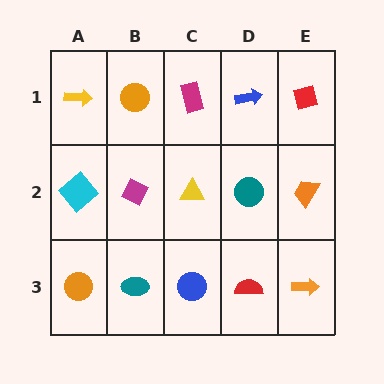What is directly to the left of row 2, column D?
A yellow triangle.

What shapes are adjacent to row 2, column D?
A blue arrow (row 1, column D), a red semicircle (row 3, column D), a yellow triangle (row 2, column C), an orange trapezoid (row 2, column E).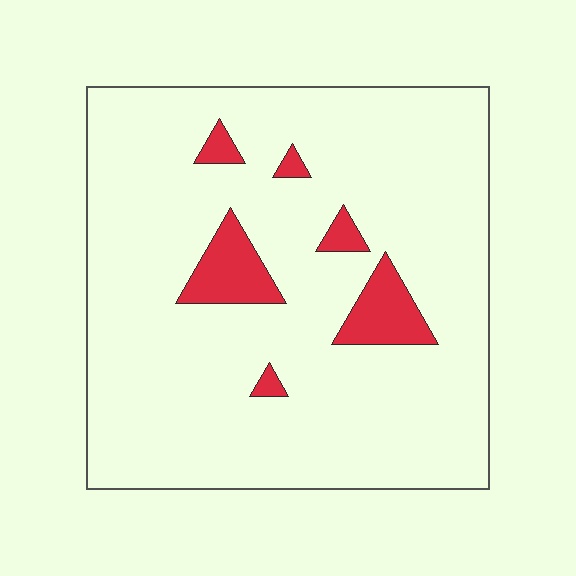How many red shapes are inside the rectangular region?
6.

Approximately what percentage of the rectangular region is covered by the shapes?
Approximately 10%.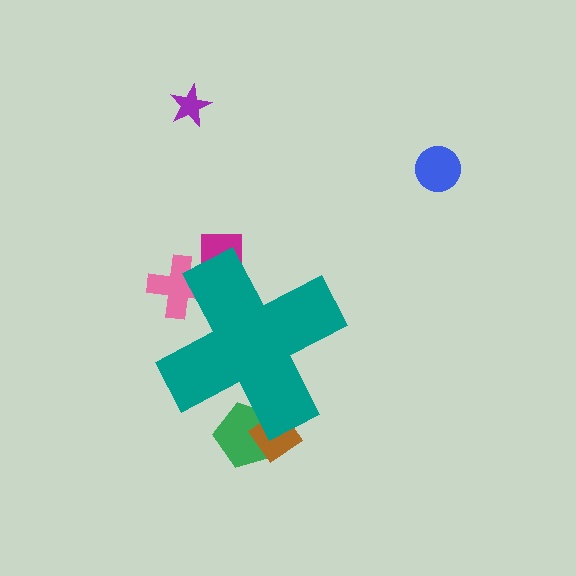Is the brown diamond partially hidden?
Yes, the brown diamond is partially hidden behind the teal cross.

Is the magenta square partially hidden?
Yes, the magenta square is partially hidden behind the teal cross.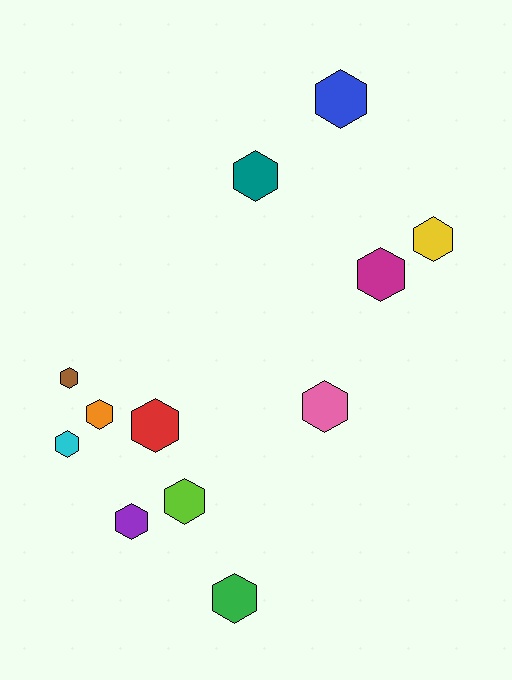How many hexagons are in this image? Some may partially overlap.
There are 12 hexagons.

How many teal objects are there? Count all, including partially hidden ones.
There is 1 teal object.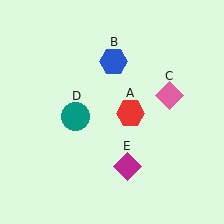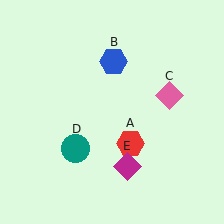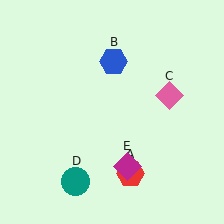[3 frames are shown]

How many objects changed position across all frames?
2 objects changed position: red hexagon (object A), teal circle (object D).